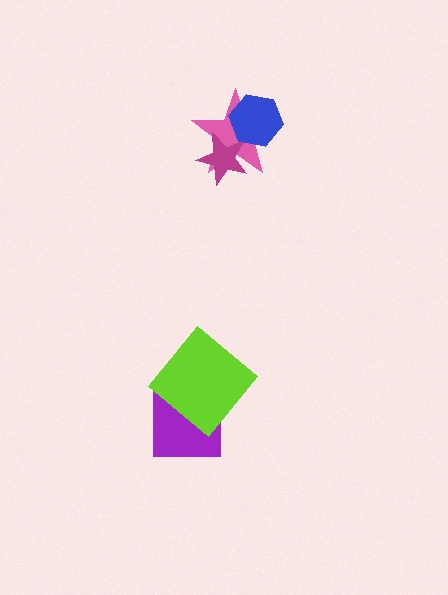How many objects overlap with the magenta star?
1 object overlaps with the magenta star.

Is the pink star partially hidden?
Yes, it is partially covered by another shape.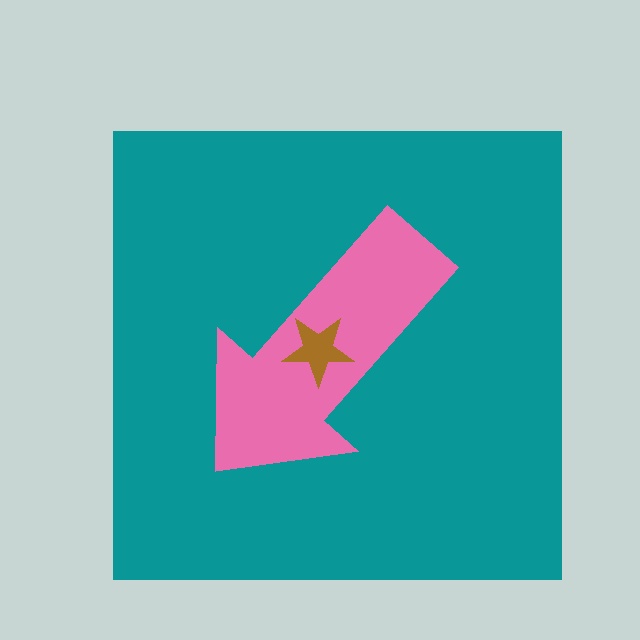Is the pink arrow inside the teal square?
Yes.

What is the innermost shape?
The brown star.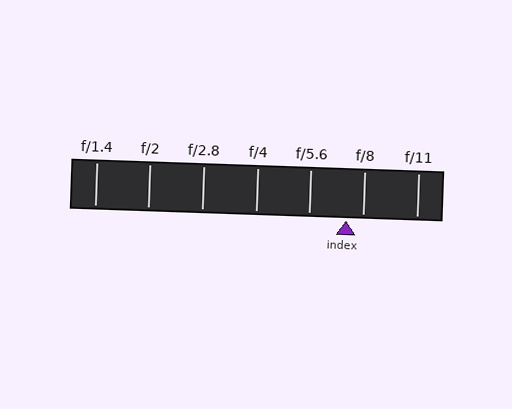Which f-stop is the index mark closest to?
The index mark is closest to f/8.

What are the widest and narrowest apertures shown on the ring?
The widest aperture shown is f/1.4 and the narrowest is f/11.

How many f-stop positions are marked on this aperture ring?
There are 7 f-stop positions marked.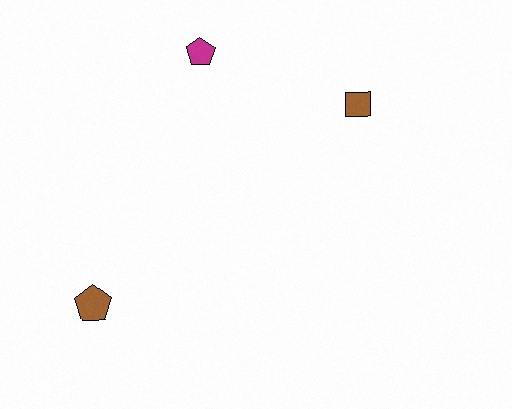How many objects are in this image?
There are 3 objects.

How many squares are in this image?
There is 1 square.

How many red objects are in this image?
There are no red objects.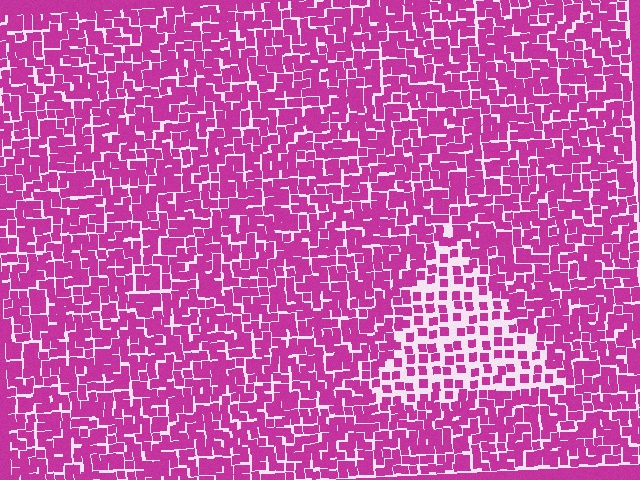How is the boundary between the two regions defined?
The boundary is defined by a change in element density (approximately 2.1x ratio). All elements are the same color, size, and shape.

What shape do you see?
I see a triangle.